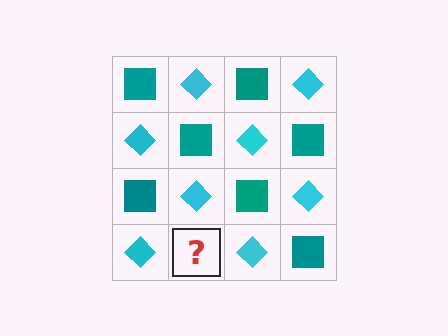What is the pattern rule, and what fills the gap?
The rule is that it alternates teal square and cyan diamond in a checkerboard pattern. The gap should be filled with a teal square.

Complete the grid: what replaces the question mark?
The question mark should be replaced with a teal square.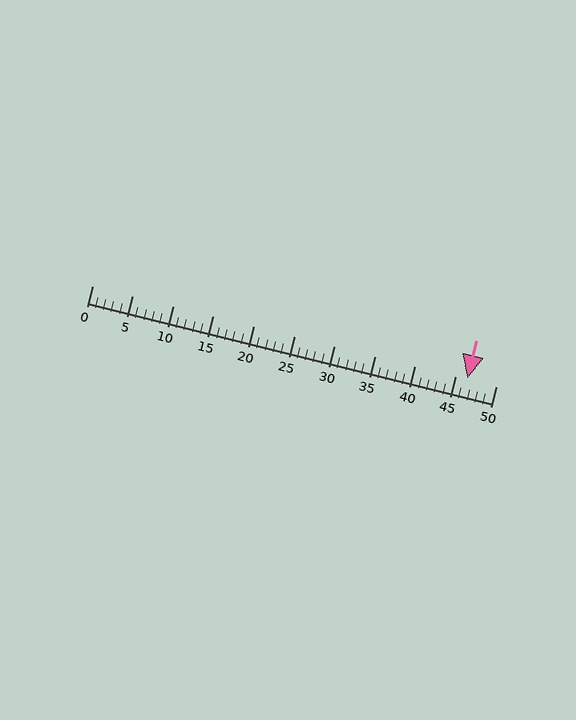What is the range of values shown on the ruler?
The ruler shows values from 0 to 50.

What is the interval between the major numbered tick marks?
The major tick marks are spaced 5 units apart.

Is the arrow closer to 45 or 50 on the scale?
The arrow is closer to 45.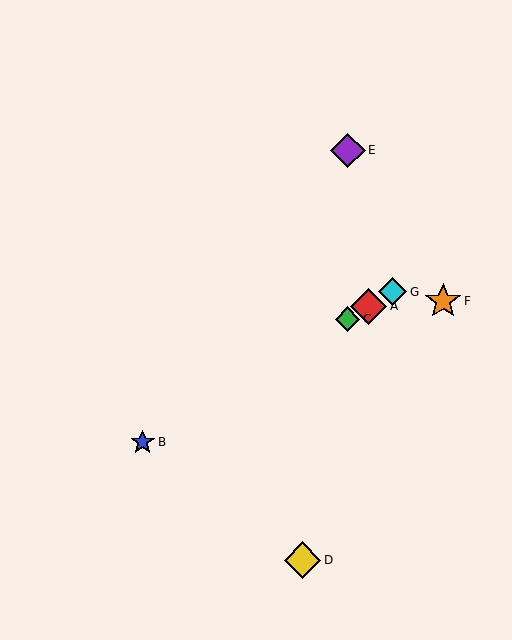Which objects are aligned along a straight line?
Objects A, B, C, G are aligned along a straight line.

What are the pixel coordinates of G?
Object G is at (392, 292).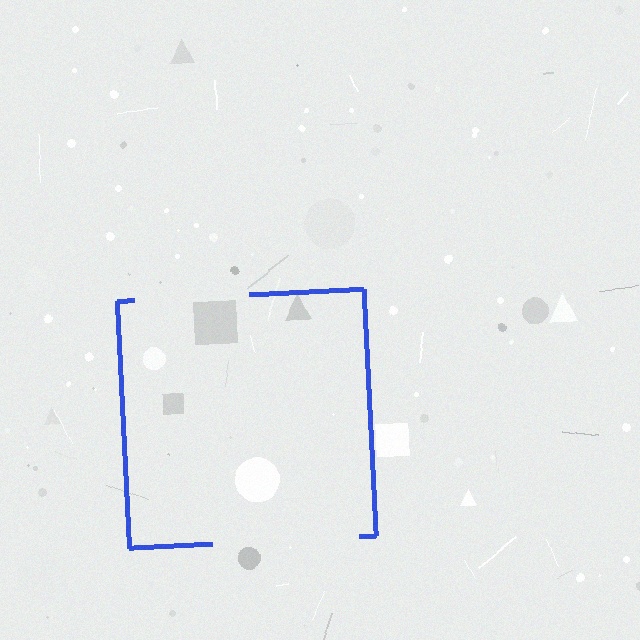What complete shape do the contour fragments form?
The contour fragments form a square.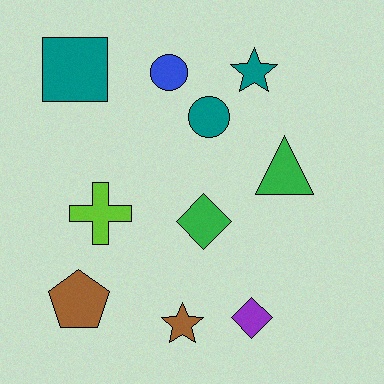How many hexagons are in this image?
There are no hexagons.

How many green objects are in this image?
There are 2 green objects.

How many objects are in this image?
There are 10 objects.